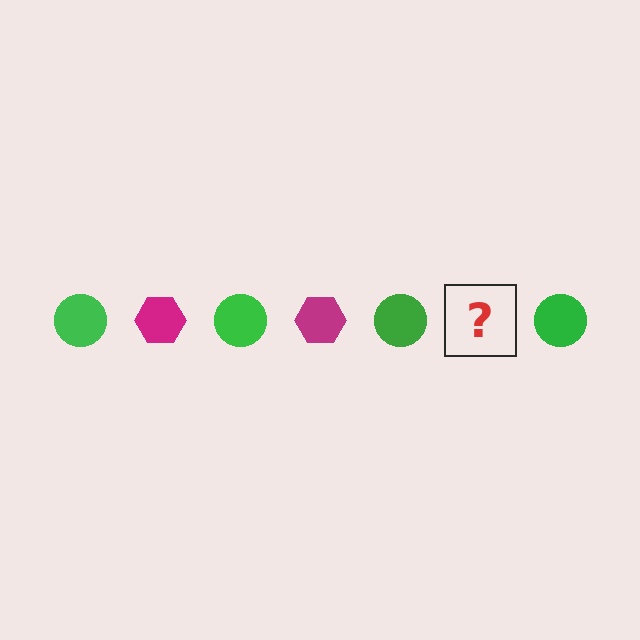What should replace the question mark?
The question mark should be replaced with a magenta hexagon.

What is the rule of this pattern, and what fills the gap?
The rule is that the pattern alternates between green circle and magenta hexagon. The gap should be filled with a magenta hexagon.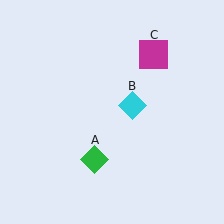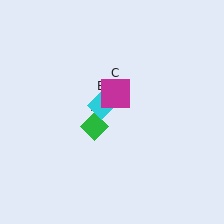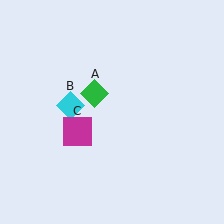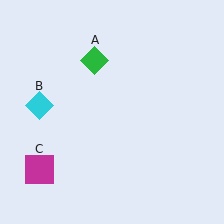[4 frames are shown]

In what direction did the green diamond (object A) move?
The green diamond (object A) moved up.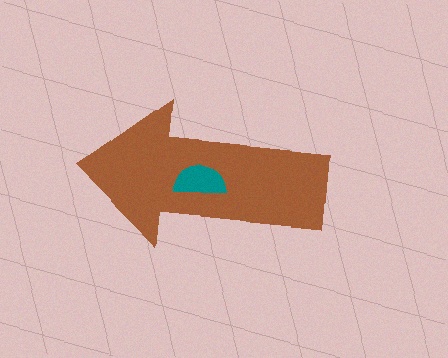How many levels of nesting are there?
2.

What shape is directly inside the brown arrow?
The teal semicircle.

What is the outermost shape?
The brown arrow.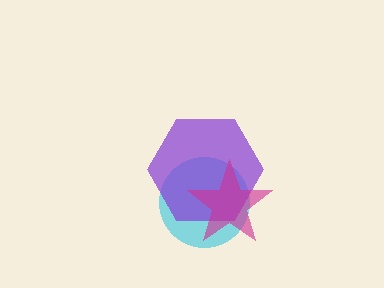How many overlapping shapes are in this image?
There are 3 overlapping shapes in the image.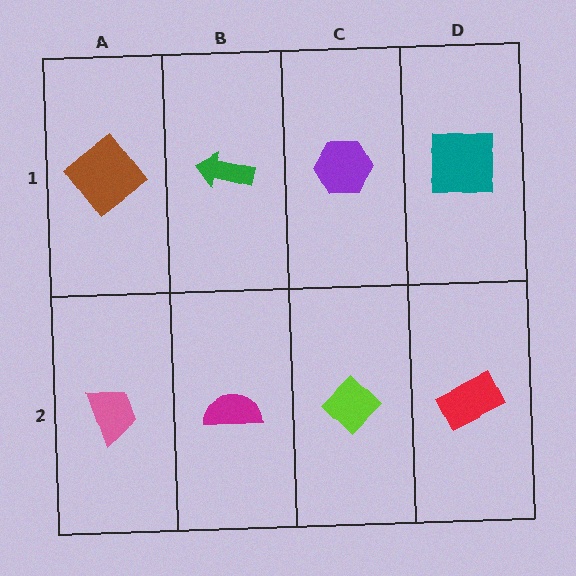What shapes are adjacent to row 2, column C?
A purple hexagon (row 1, column C), a magenta semicircle (row 2, column B), a red rectangle (row 2, column D).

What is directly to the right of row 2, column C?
A red rectangle.